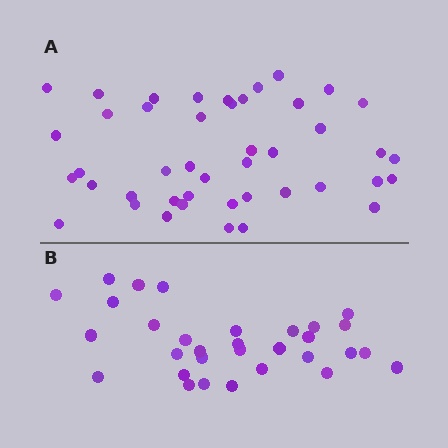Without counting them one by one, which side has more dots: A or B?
Region A (the top region) has more dots.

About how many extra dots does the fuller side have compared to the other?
Region A has approximately 15 more dots than region B.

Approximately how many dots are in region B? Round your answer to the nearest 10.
About 30 dots. (The exact count is 31, which rounds to 30.)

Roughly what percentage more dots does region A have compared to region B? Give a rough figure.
About 40% more.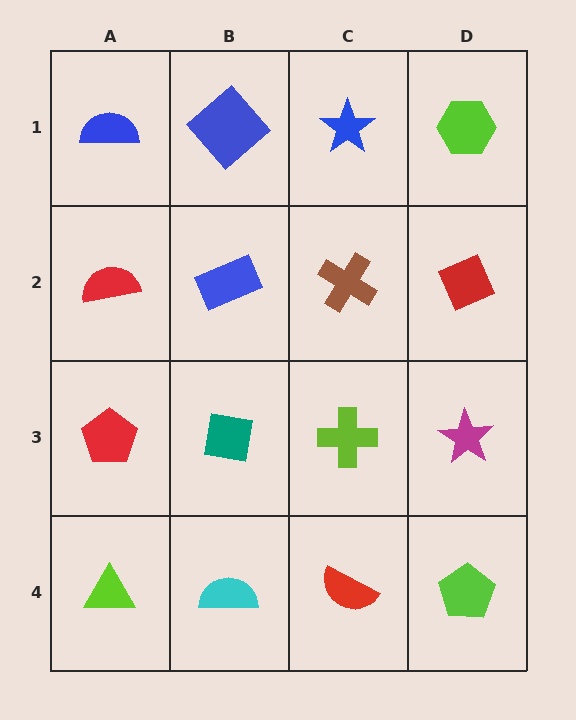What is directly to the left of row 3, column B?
A red pentagon.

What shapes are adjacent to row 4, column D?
A magenta star (row 3, column D), a red semicircle (row 4, column C).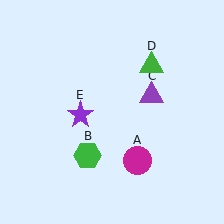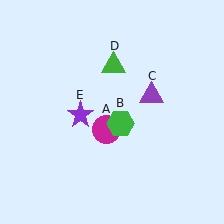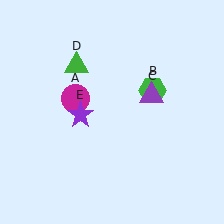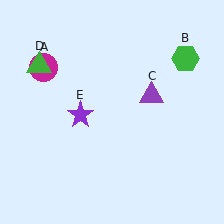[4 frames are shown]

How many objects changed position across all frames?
3 objects changed position: magenta circle (object A), green hexagon (object B), green triangle (object D).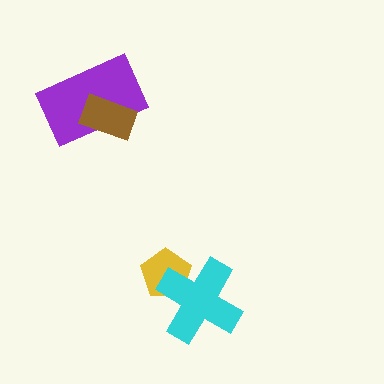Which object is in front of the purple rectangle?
The brown rectangle is in front of the purple rectangle.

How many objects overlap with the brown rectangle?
1 object overlaps with the brown rectangle.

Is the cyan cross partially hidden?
No, no other shape covers it.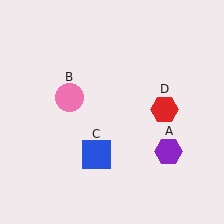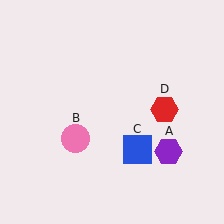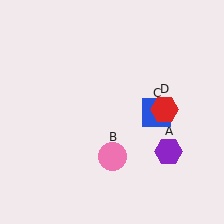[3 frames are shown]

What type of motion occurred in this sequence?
The pink circle (object B), blue square (object C) rotated counterclockwise around the center of the scene.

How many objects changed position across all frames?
2 objects changed position: pink circle (object B), blue square (object C).